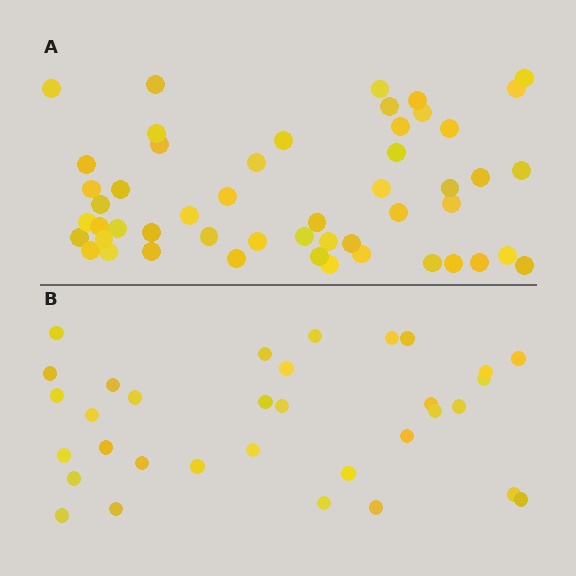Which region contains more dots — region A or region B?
Region A (the top region) has more dots.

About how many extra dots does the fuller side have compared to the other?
Region A has approximately 20 more dots than region B.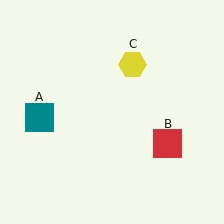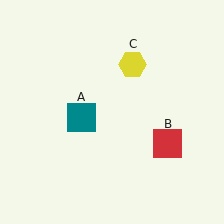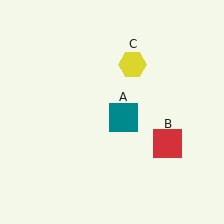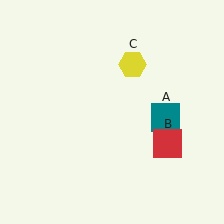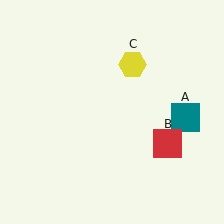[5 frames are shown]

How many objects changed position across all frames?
1 object changed position: teal square (object A).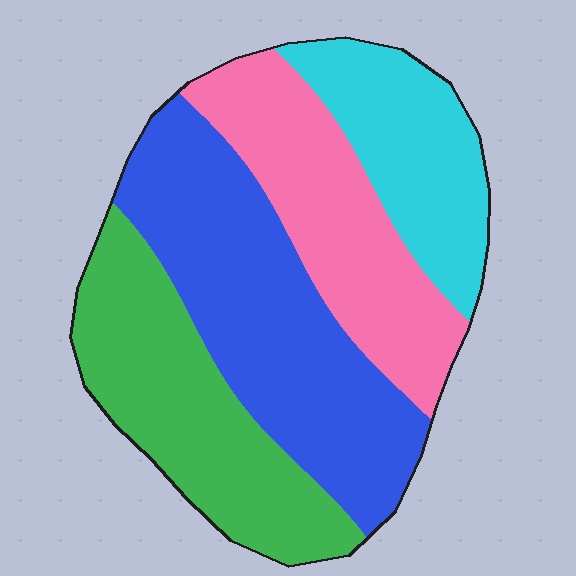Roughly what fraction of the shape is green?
Green covers about 25% of the shape.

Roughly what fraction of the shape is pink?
Pink takes up about one quarter (1/4) of the shape.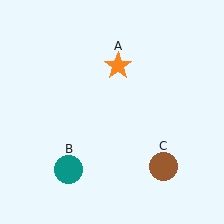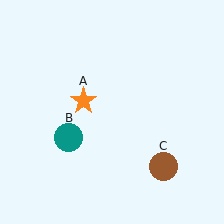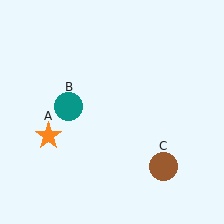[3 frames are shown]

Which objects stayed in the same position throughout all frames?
Brown circle (object C) remained stationary.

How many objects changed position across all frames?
2 objects changed position: orange star (object A), teal circle (object B).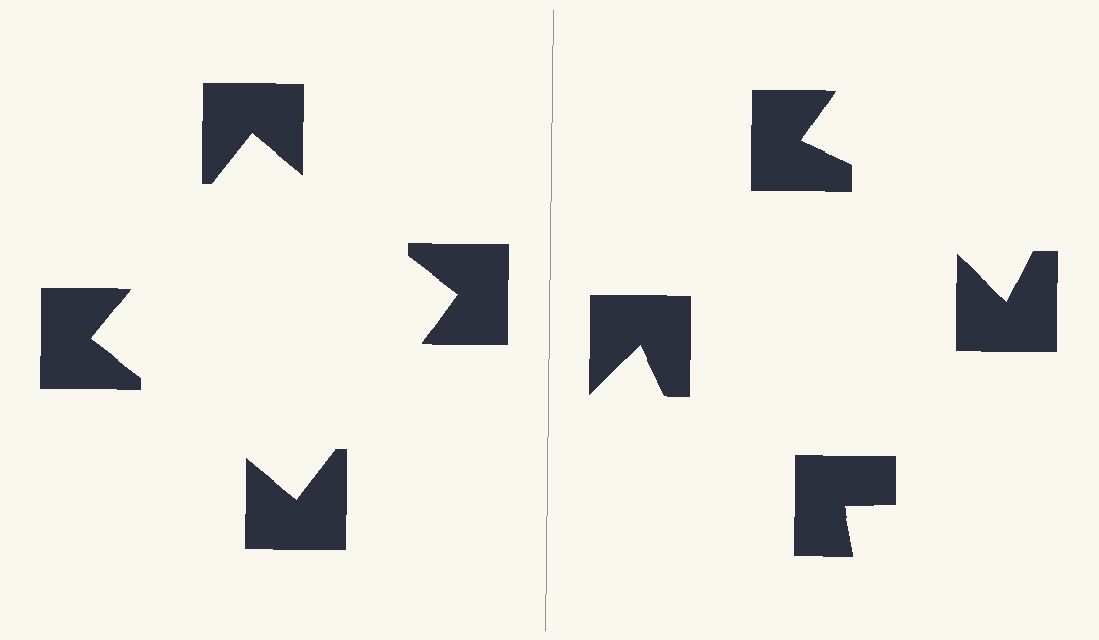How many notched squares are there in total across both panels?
8 — 4 on each side.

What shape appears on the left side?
An illusory square.